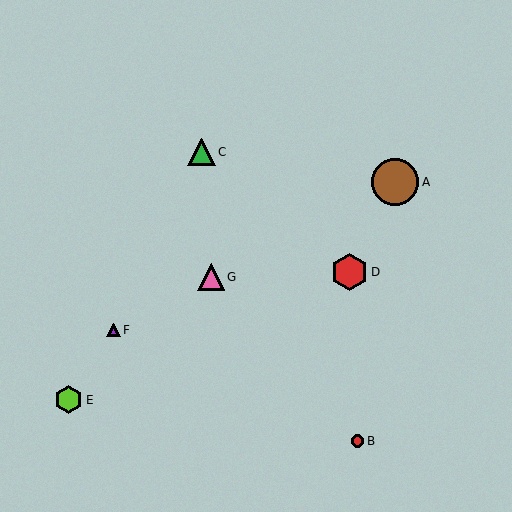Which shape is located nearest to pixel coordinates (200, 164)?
The green triangle (labeled C) at (202, 152) is nearest to that location.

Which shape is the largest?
The brown circle (labeled A) is the largest.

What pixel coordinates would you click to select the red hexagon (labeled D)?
Click at (349, 272) to select the red hexagon D.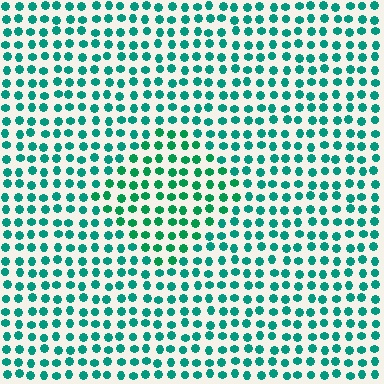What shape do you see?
I see a diamond.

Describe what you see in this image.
The image is filled with small teal elements in a uniform arrangement. A diamond-shaped region is visible where the elements are tinted to a slightly different hue, forming a subtle color boundary.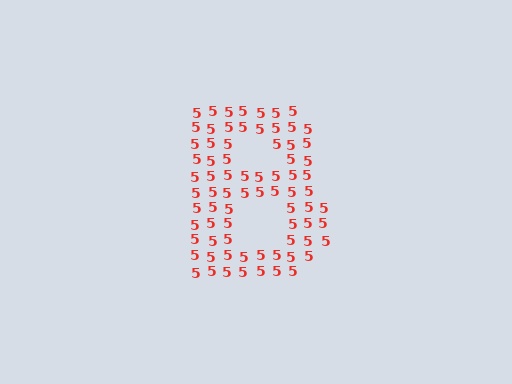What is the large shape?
The large shape is the letter B.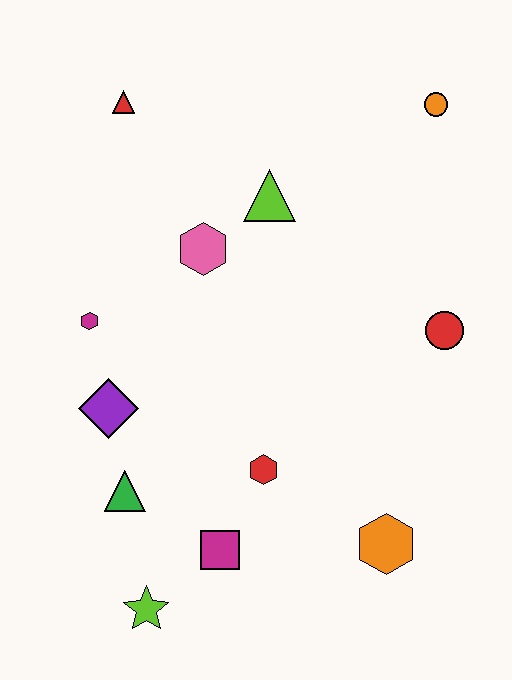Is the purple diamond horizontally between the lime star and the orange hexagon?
No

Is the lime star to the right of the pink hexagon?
No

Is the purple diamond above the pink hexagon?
No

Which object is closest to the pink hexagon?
The lime triangle is closest to the pink hexagon.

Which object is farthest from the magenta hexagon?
The orange circle is farthest from the magenta hexagon.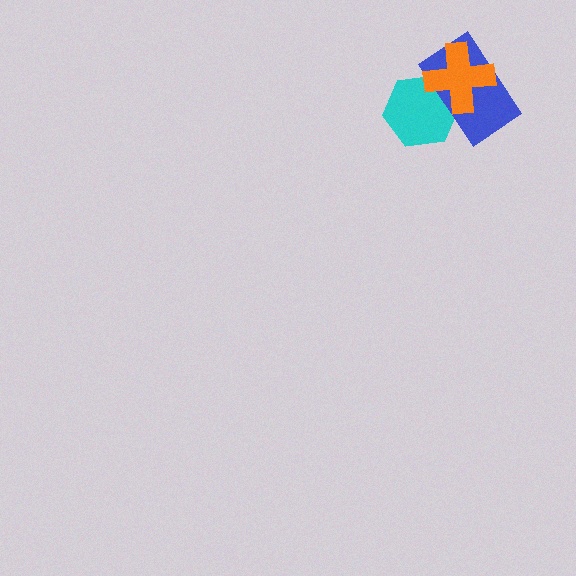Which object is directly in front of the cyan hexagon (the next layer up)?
The blue rectangle is directly in front of the cyan hexagon.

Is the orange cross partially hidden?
No, no other shape covers it.